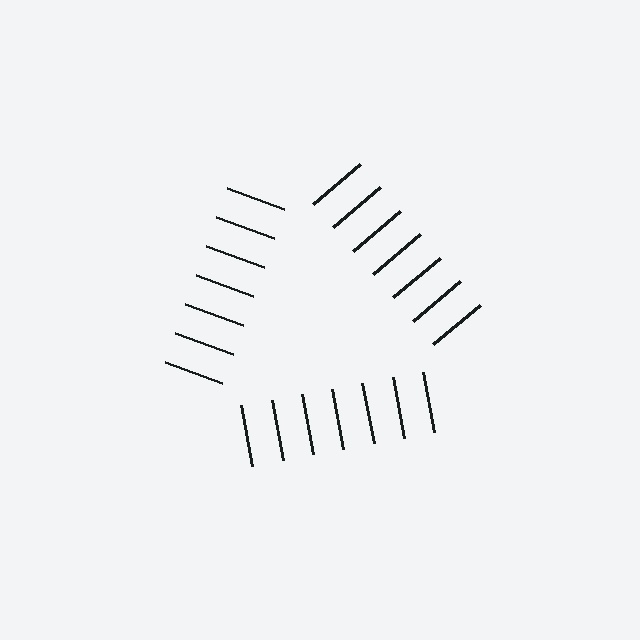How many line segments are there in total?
21 — 7 along each of the 3 edges.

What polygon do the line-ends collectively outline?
An illusory triangle — the line segments terminate on its edges but no continuous stroke is drawn.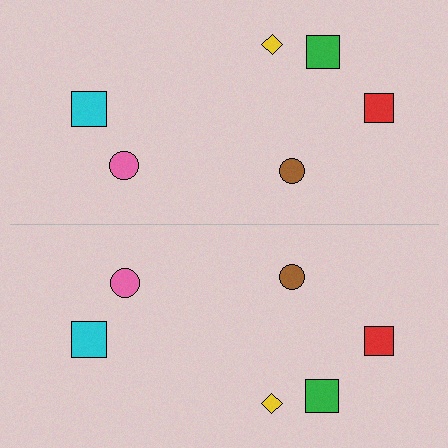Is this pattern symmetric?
Yes, this pattern has bilateral (reflection) symmetry.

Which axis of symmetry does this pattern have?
The pattern has a horizontal axis of symmetry running through the center of the image.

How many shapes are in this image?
There are 12 shapes in this image.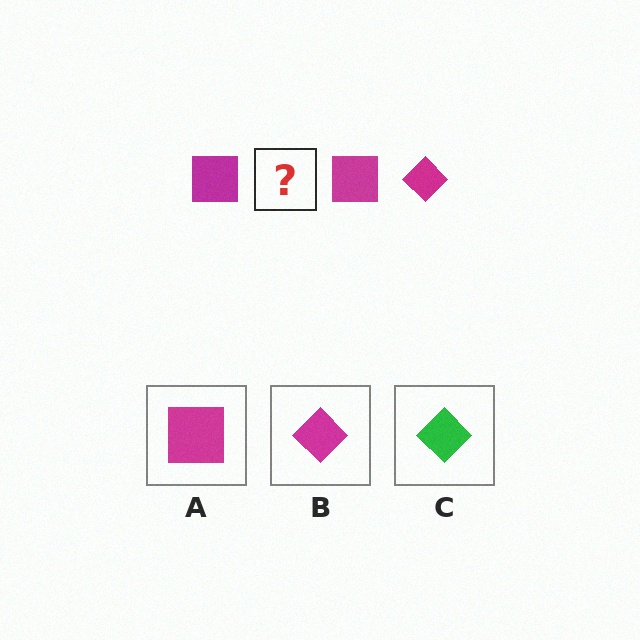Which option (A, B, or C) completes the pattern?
B.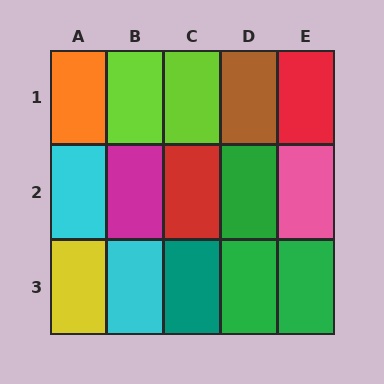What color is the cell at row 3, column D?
Green.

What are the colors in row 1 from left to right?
Orange, lime, lime, brown, red.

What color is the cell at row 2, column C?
Red.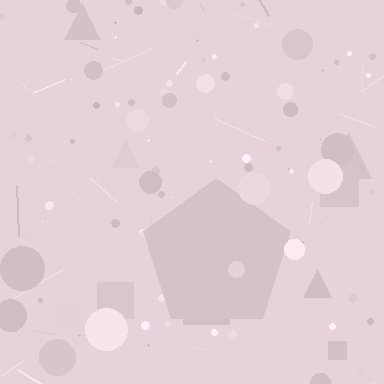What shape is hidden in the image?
A pentagon is hidden in the image.